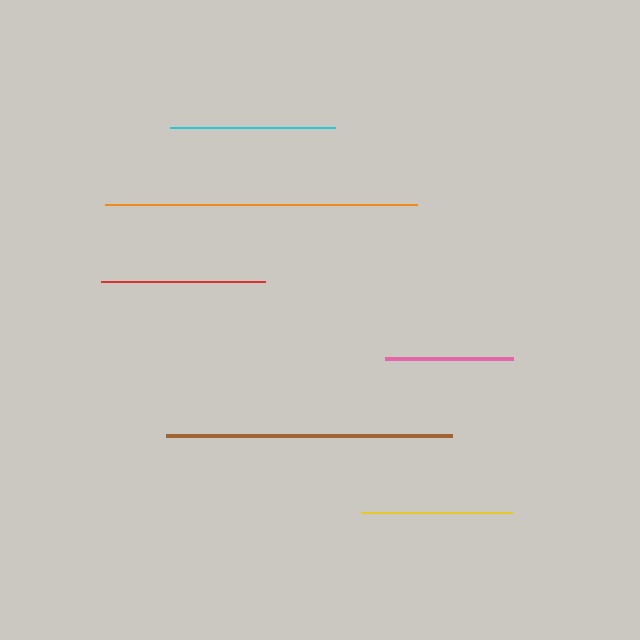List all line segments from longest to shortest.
From longest to shortest: orange, brown, cyan, red, yellow, pink.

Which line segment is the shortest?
The pink line is the shortest at approximately 128 pixels.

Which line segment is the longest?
The orange line is the longest at approximately 312 pixels.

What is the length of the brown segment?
The brown segment is approximately 286 pixels long.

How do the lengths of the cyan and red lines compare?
The cyan and red lines are approximately the same length.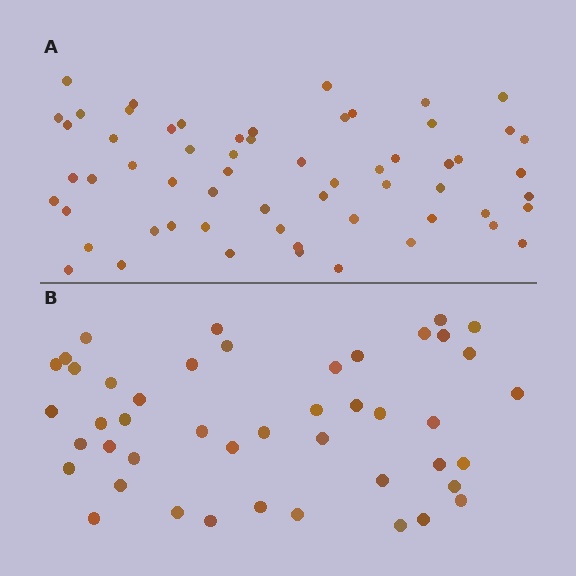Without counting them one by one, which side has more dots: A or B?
Region A (the top region) has more dots.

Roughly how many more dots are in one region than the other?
Region A has approximately 15 more dots than region B.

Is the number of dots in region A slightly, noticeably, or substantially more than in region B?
Region A has noticeably more, but not dramatically so. The ratio is roughly 1.3 to 1.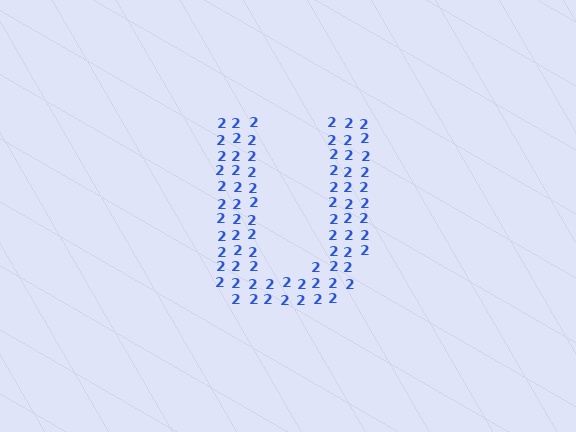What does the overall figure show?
The overall figure shows the letter U.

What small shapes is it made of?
It is made of small digit 2's.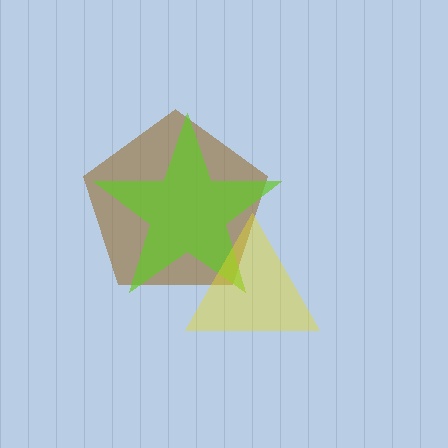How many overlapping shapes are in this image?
There are 3 overlapping shapes in the image.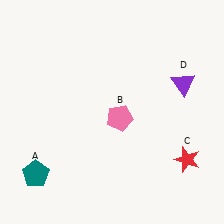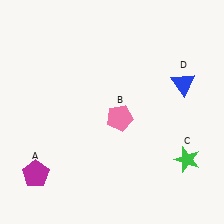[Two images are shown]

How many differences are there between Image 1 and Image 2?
There are 3 differences between the two images.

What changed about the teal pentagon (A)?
In Image 1, A is teal. In Image 2, it changed to magenta.